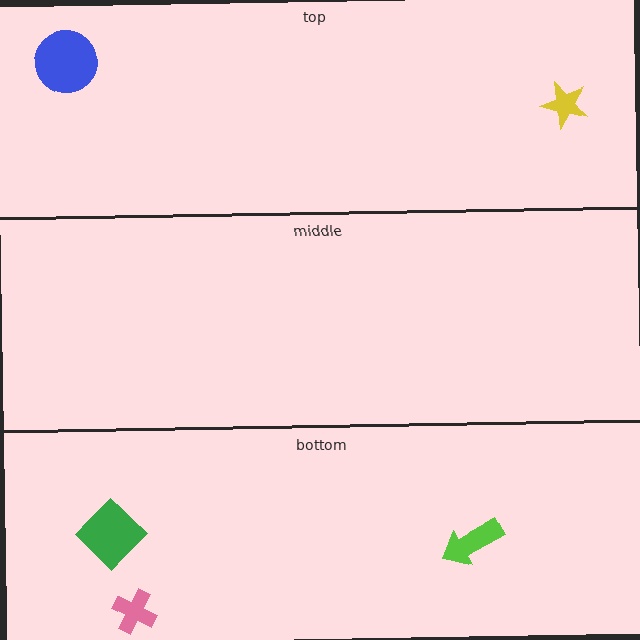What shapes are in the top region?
The blue circle, the yellow star.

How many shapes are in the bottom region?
3.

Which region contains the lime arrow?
The bottom region.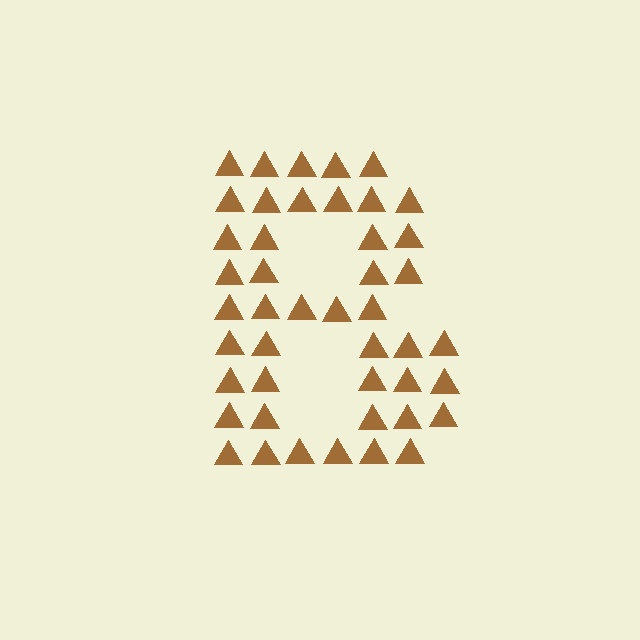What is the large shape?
The large shape is the letter B.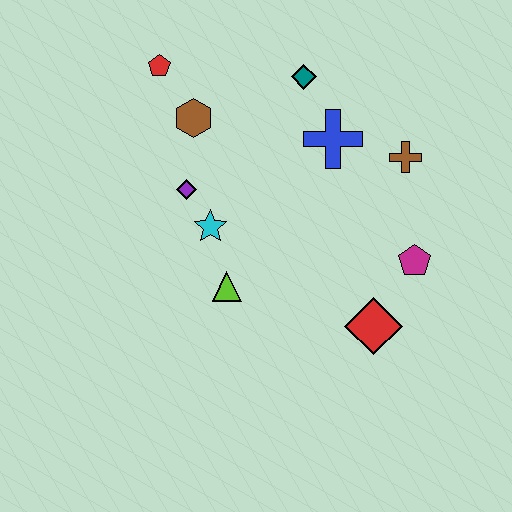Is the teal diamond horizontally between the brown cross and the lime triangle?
Yes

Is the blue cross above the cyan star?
Yes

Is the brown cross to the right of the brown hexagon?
Yes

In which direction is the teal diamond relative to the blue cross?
The teal diamond is above the blue cross.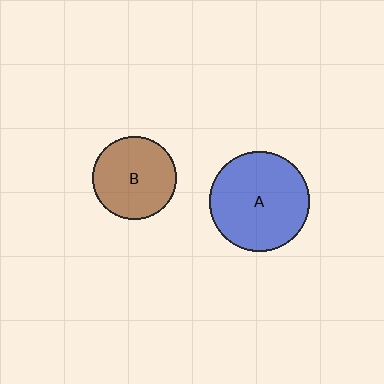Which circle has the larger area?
Circle A (blue).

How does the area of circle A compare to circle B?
Approximately 1.4 times.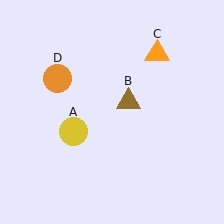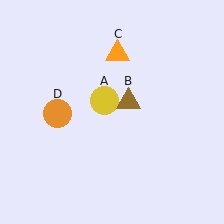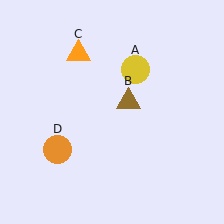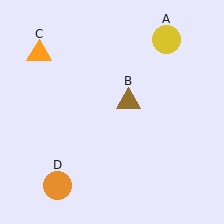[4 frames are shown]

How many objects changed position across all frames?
3 objects changed position: yellow circle (object A), orange triangle (object C), orange circle (object D).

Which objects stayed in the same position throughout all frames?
Brown triangle (object B) remained stationary.